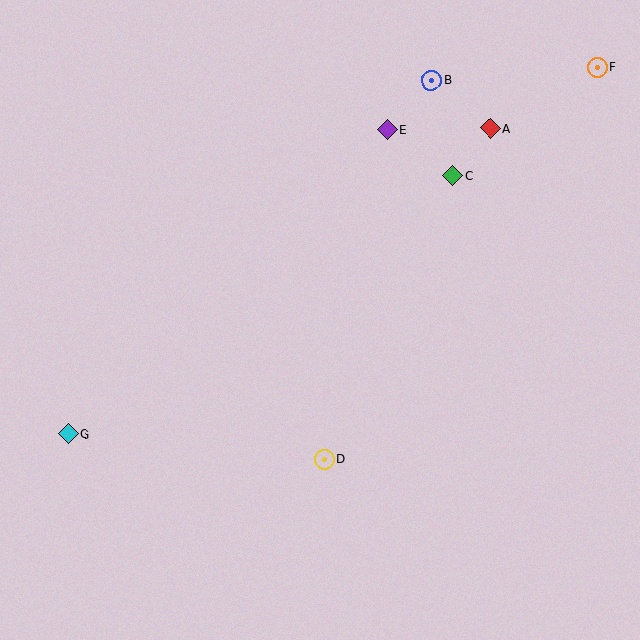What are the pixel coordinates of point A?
Point A is at (490, 128).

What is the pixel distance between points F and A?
The distance between F and A is 123 pixels.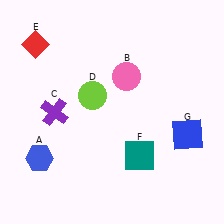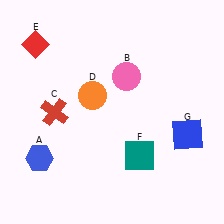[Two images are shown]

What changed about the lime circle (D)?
In Image 1, D is lime. In Image 2, it changed to orange.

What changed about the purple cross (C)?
In Image 1, C is purple. In Image 2, it changed to red.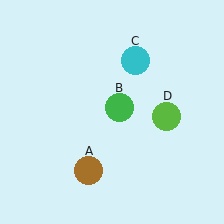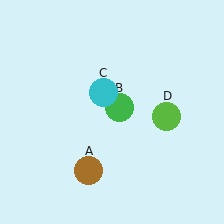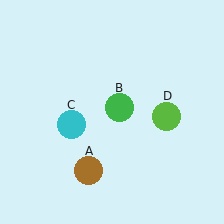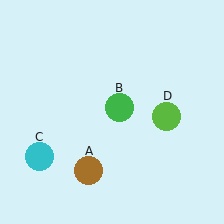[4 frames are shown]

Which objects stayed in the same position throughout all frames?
Brown circle (object A) and green circle (object B) and lime circle (object D) remained stationary.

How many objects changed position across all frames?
1 object changed position: cyan circle (object C).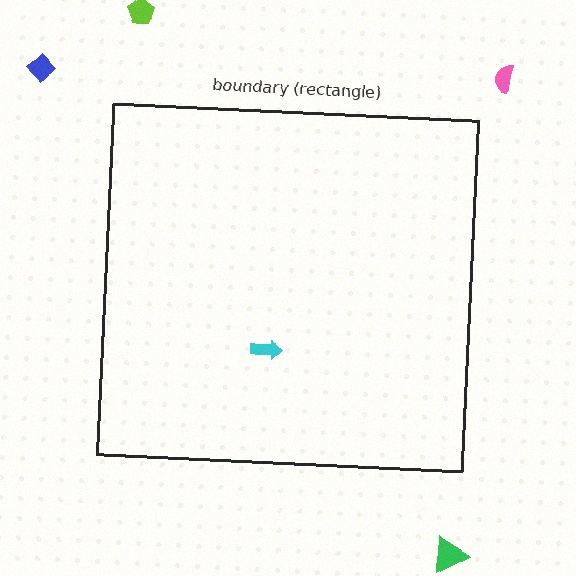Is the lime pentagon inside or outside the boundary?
Outside.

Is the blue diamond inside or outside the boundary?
Outside.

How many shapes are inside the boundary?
1 inside, 4 outside.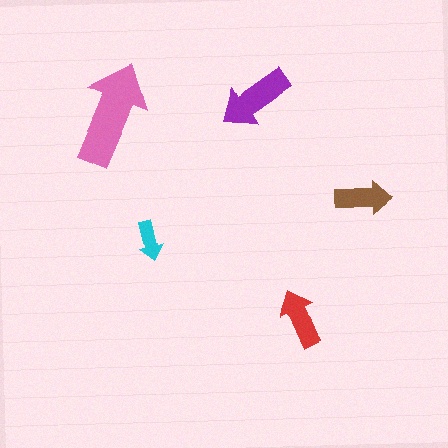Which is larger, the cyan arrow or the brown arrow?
The brown one.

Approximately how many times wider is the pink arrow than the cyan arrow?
About 2.5 times wider.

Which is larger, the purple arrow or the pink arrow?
The pink one.